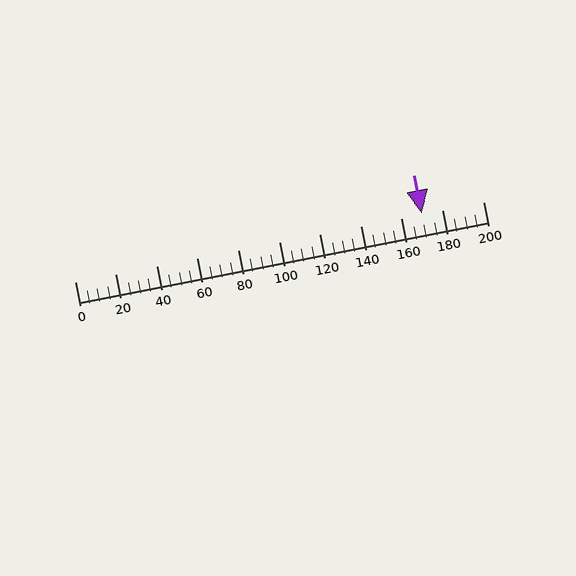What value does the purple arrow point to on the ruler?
The purple arrow points to approximately 170.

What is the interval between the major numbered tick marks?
The major tick marks are spaced 20 units apart.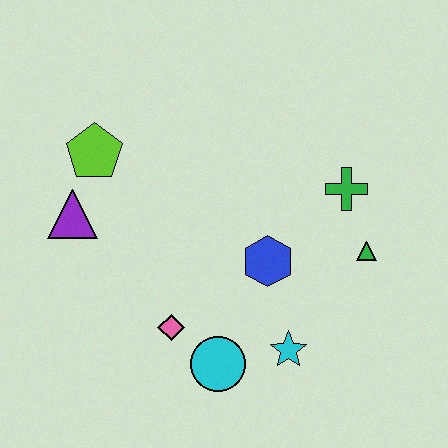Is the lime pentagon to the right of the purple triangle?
Yes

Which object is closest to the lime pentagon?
The purple triangle is closest to the lime pentagon.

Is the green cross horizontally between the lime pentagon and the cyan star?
No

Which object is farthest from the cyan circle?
The lime pentagon is farthest from the cyan circle.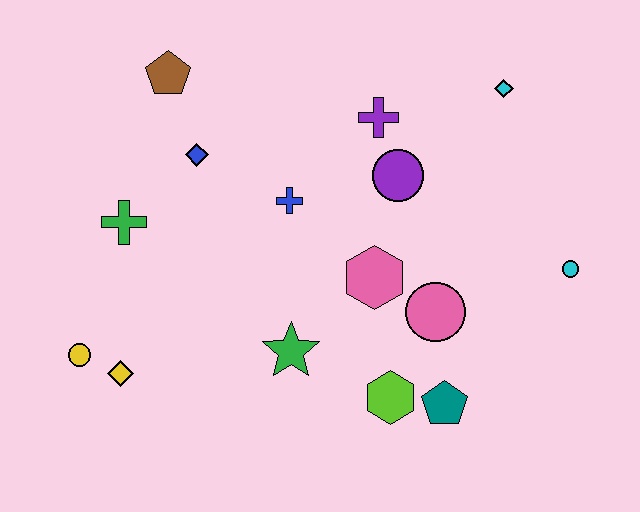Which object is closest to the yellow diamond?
The yellow circle is closest to the yellow diamond.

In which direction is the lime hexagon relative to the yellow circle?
The lime hexagon is to the right of the yellow circle.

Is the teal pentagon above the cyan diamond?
No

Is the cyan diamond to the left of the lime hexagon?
No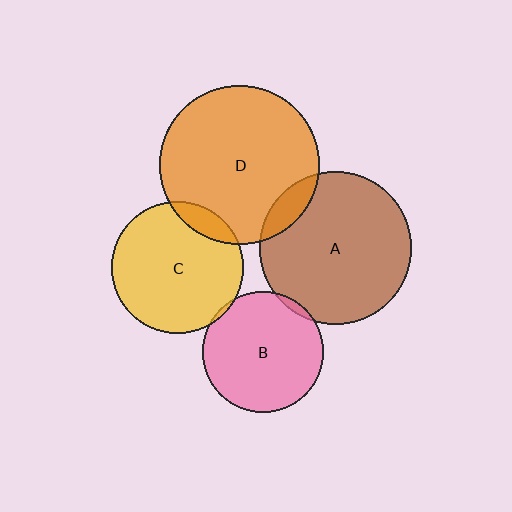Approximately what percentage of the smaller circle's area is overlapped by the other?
Approximately 5%.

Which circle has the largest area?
Circle D (orange).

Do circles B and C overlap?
Yes.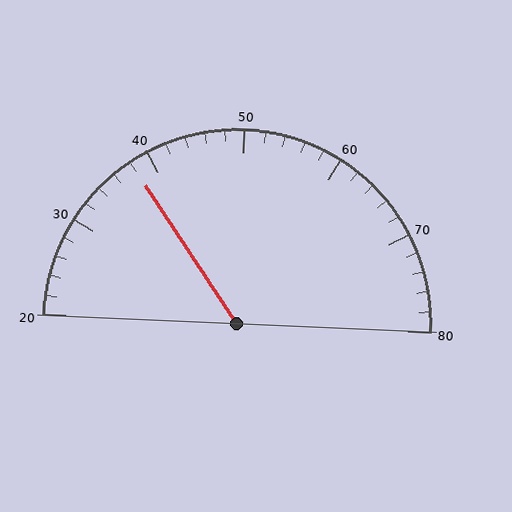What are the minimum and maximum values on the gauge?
The gauge ranges from 20 to 80.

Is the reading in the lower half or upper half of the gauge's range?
The reading is in the lower half of the range (20 to 80).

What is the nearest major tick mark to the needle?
The nearest major tick mark is 40.